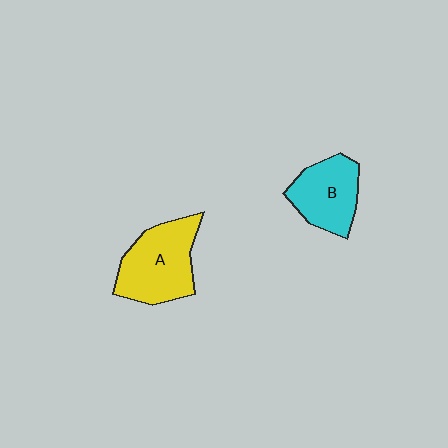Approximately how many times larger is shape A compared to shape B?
Approximately 1.3 times.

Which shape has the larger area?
Shape A (yellow).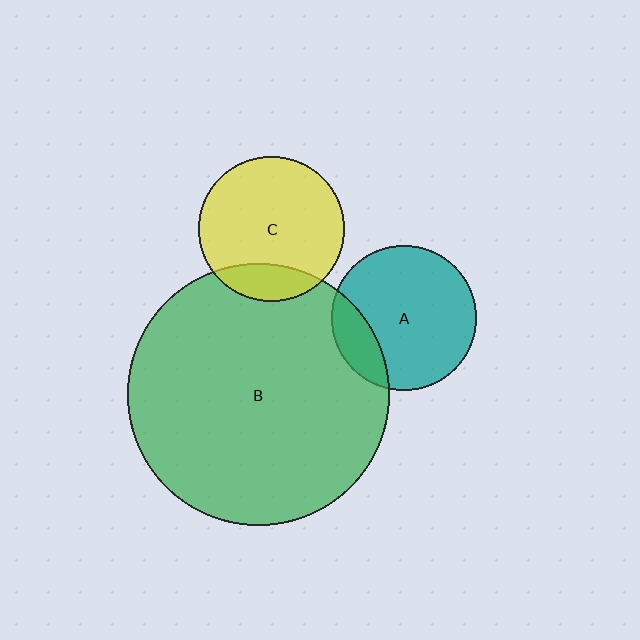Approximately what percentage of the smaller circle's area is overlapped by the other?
Approximately 15%.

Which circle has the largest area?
Circle B (green).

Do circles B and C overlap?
Yes.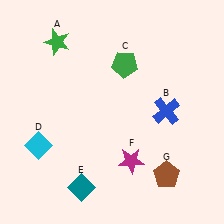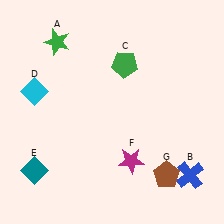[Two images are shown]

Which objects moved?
The objects that moved are: the blue cross (B), the cyan diamond (D), the teal diamond (E).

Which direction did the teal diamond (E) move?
The teal diamond (E) moved left.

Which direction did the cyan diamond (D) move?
The cyan diamond (D) moved up.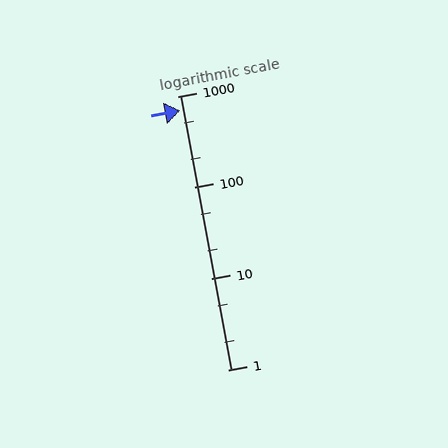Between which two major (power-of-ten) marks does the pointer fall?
The pointer is between 100 and 1000.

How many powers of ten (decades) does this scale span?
The scale spans 3 decades, from 1 to 1000.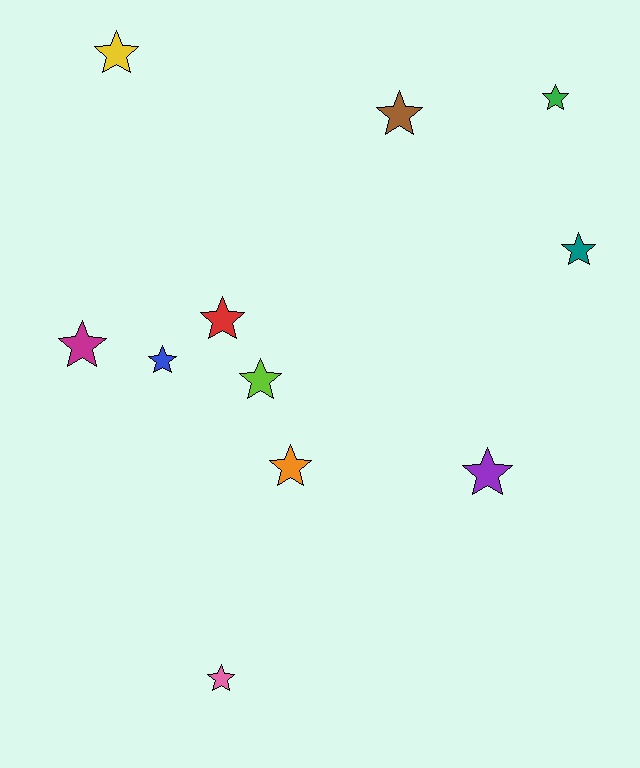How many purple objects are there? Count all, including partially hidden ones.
There is 1 purple object.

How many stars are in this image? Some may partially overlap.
There are 11 stars.